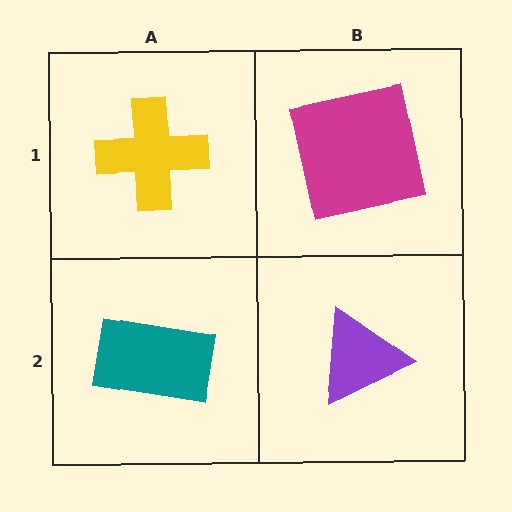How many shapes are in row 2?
2 shapes.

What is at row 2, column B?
A purple triangle.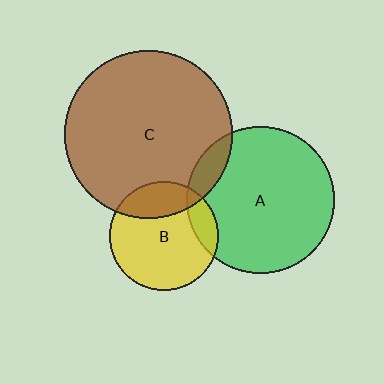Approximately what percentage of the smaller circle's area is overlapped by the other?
Approximately 15%.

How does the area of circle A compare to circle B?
Approximately 1.8 times.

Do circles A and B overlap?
Yes.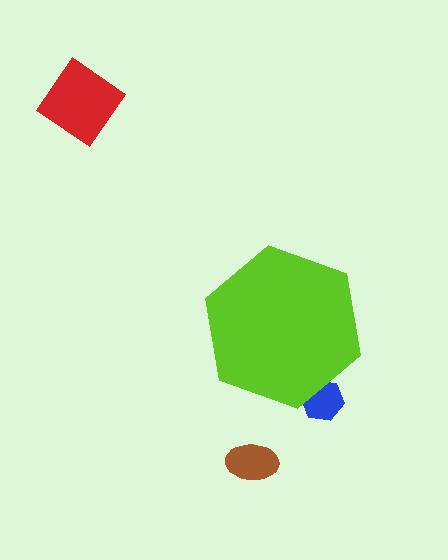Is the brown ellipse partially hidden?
No, the brown ellipse is fully visible.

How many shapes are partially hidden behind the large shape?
1 shape is partially hidden.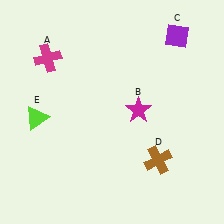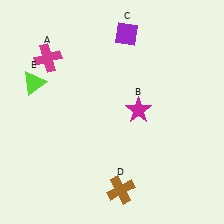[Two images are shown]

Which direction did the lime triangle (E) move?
The lime triangle (E) moved up.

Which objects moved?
The objects that moved are: the purple diamond (C), the brown cross (D), the lime triangle (E).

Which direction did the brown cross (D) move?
The brown cross (D) moved left.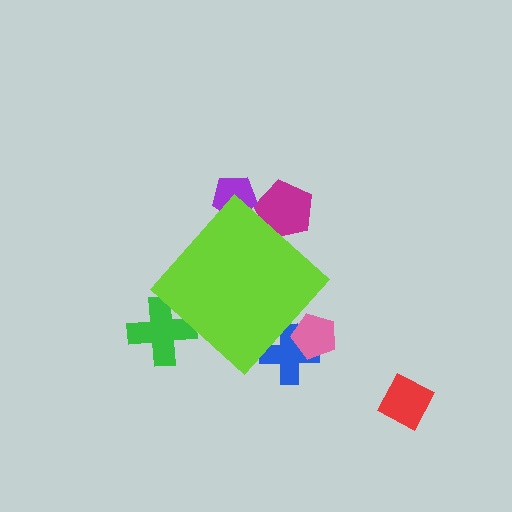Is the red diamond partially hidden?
No, the red diamond is fully visible.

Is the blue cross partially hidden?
Yes, the blue cross is partially hidden behind the lime diamond.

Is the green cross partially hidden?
Yes, the green cross is partially hidden behind the lime diamond.